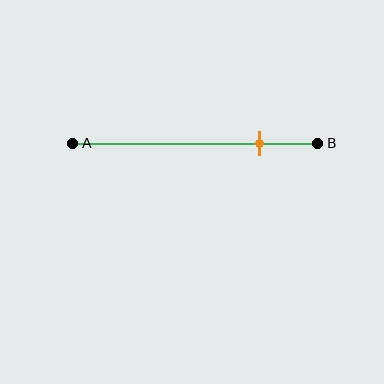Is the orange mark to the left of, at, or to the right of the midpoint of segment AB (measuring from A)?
The orange mark is to the right of the midpoint of segment AB.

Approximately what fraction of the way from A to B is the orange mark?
The orange mark is approximately 75% of the way from A to B.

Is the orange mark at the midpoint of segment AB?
No, the mark is at about 75% from A, not at the 50% midpoint.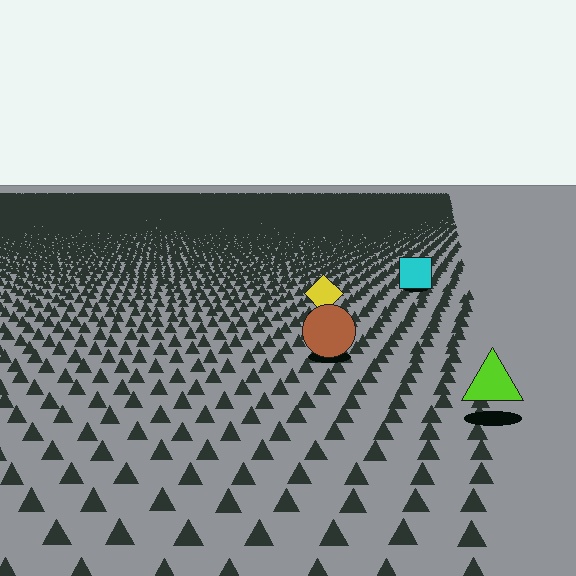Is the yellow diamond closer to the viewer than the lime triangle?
No. The lime triangle is closer — you can tell from the texture gradient: the ground texture is coarser near it.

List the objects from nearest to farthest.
From nearest to farthest: the lime triangle, the brown circle, the yellow diamond, the cyan square.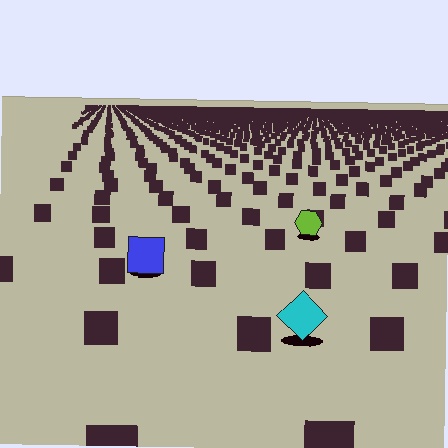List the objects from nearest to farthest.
From nearest to farthest: the cyan diamond, the blue square, the lime hexagon.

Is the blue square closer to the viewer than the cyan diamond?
No. The cyan diamond is closer — you can tell from the texture gradient: the ground texture is coarser near it.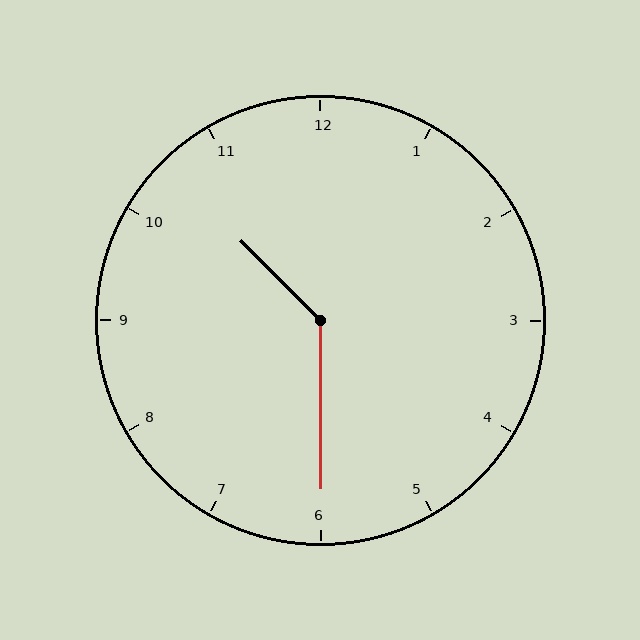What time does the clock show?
10:30.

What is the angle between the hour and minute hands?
Approximately 135 degrees.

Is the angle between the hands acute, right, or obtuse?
It is obtuse.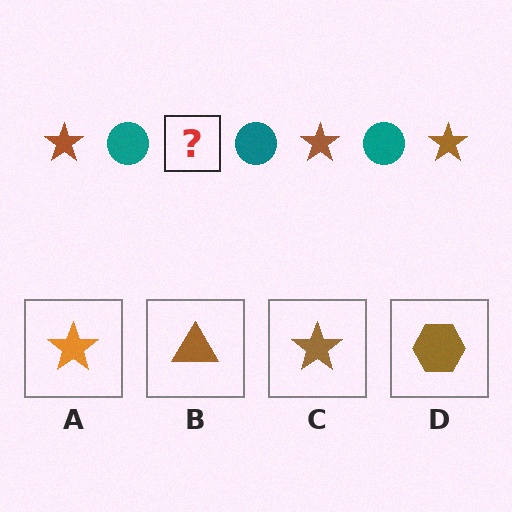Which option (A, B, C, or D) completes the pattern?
C.